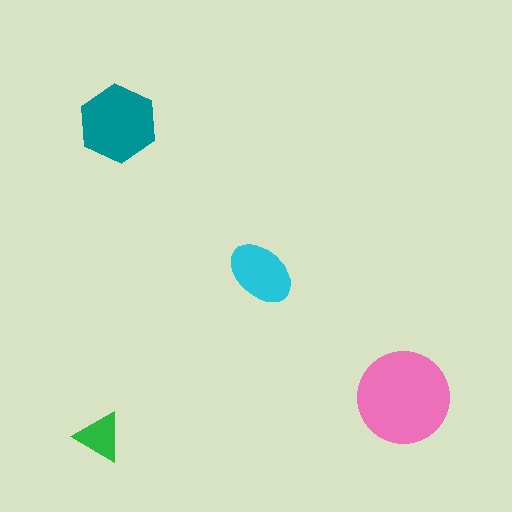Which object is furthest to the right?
The pink circle is rightmost.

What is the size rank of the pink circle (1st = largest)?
1st.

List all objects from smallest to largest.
The green triangle, the cyan ellipse, the teal hexagon, the pink circle.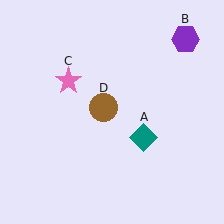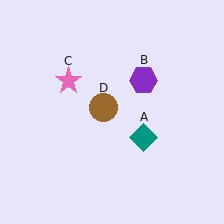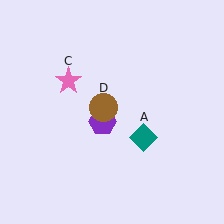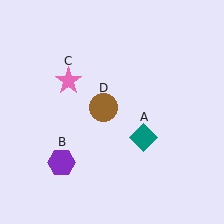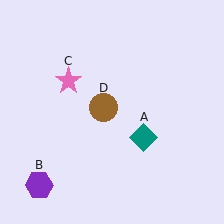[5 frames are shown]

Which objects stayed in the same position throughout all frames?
Teal diamond (object A) and pink star (object C) and brown circle (object D) remained stationary.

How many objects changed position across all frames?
1 object changed position: purple hexagon (object B).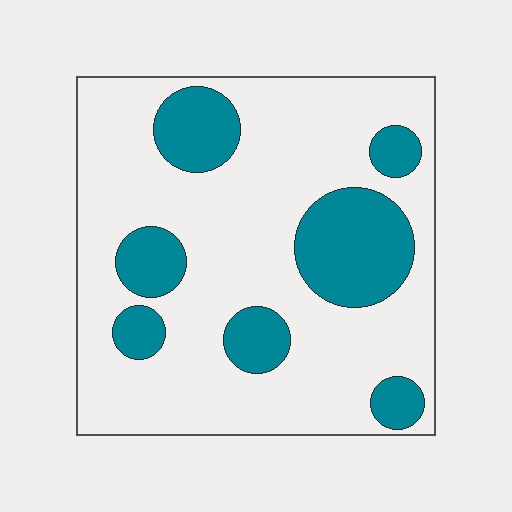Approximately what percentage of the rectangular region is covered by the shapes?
Approximately 25%.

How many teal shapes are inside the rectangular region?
7.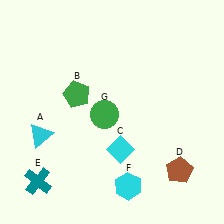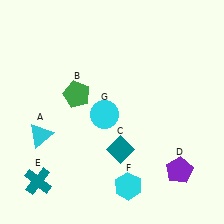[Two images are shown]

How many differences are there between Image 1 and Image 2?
There are 3 differences between the two images.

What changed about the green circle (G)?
In Image 1, G is green. In Image 2, it changed to cyan.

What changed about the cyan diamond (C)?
In Image 1, C is cyan. In Image 2, it changed to teal.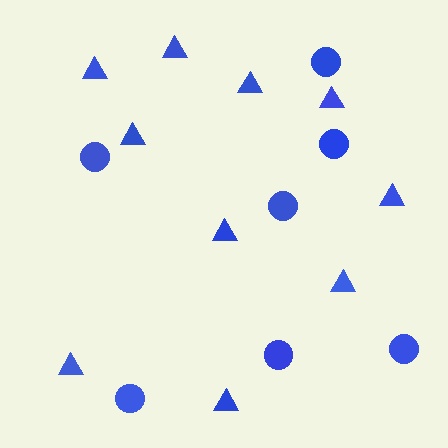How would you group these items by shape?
There are 2 groups: one group of circles (7) and one group of triangles (10).